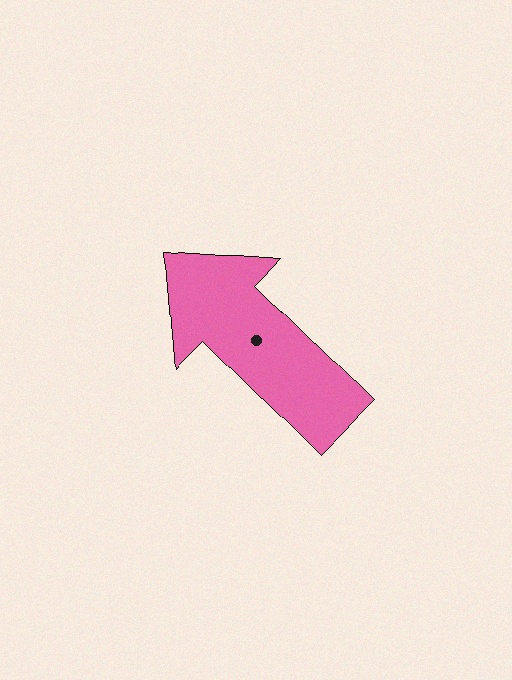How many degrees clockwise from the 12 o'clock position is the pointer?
Approximately 314 degrees.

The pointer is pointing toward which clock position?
Roughly 10 o'clock.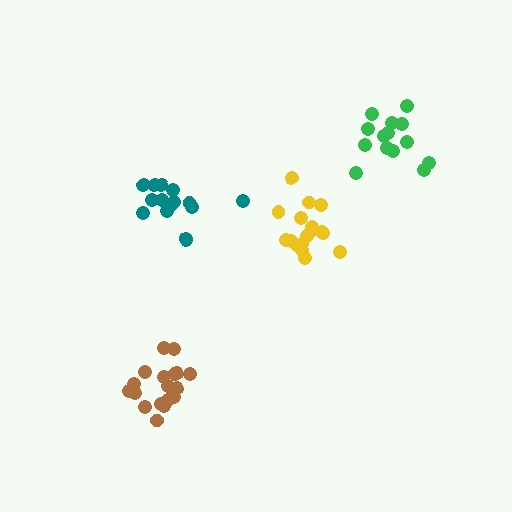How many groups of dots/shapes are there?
There are 4 groups.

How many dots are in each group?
Group 1: 18 dots, Group 2: 14 dots, Group 3: 17 dots, Group 4: 15 dots (64 total).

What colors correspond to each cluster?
The clusters are colored: brown, green, yellow, teal.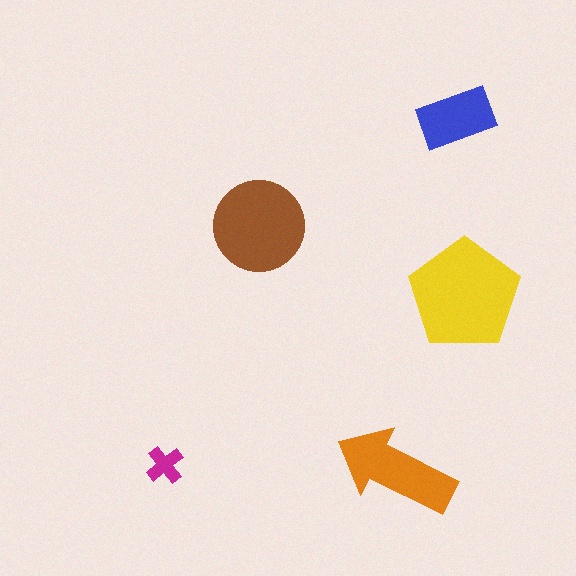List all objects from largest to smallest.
The yellow pentagon, the brown circle, the orange arrow, the blue rectangle, the magenta cross.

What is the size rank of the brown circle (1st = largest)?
2nd.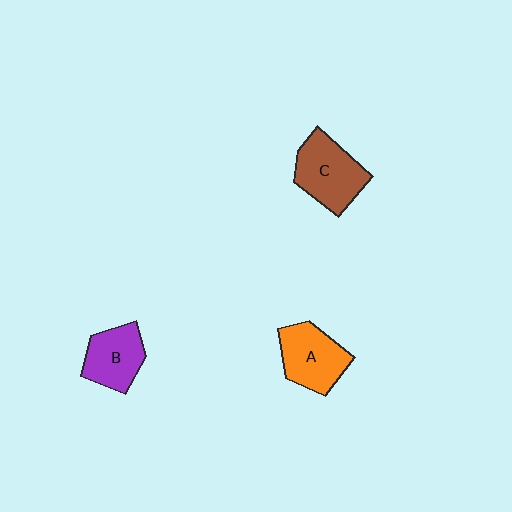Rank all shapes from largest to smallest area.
From largest to smallest: C (brown), A (orange), B (purple).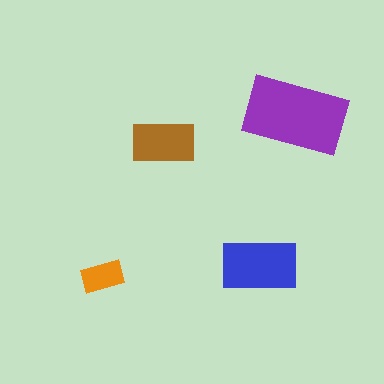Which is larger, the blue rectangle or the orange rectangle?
The blue one.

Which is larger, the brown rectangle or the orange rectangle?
The brown one.